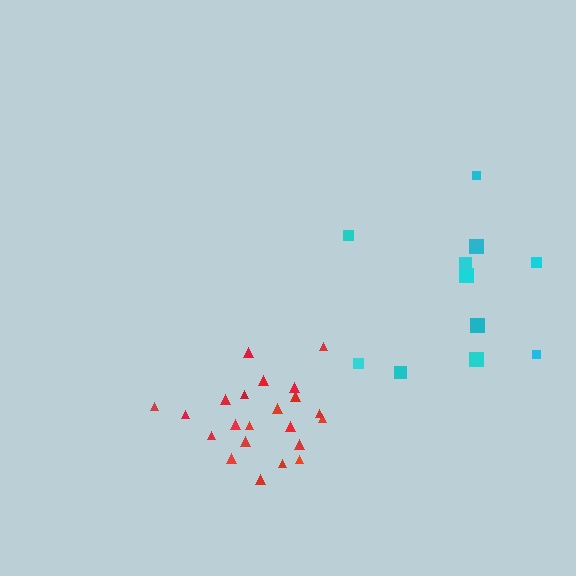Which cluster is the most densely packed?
Red.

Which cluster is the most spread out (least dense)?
Cyan.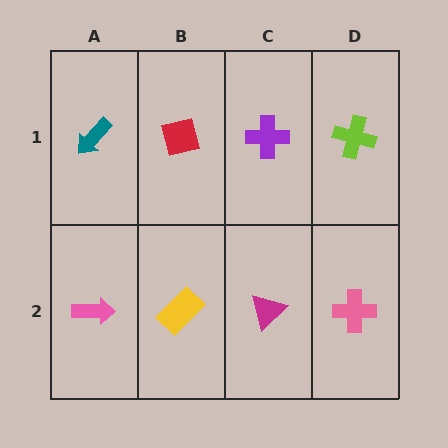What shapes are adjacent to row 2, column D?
A lime cross (row 1, column D), a magenta triangle (row 2, column C).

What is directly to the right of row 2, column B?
A magenta triangle.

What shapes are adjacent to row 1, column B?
A yellow rectangle (row 2, column B), a teal arrow (row 1, column A), a purple cross (row 1, column C).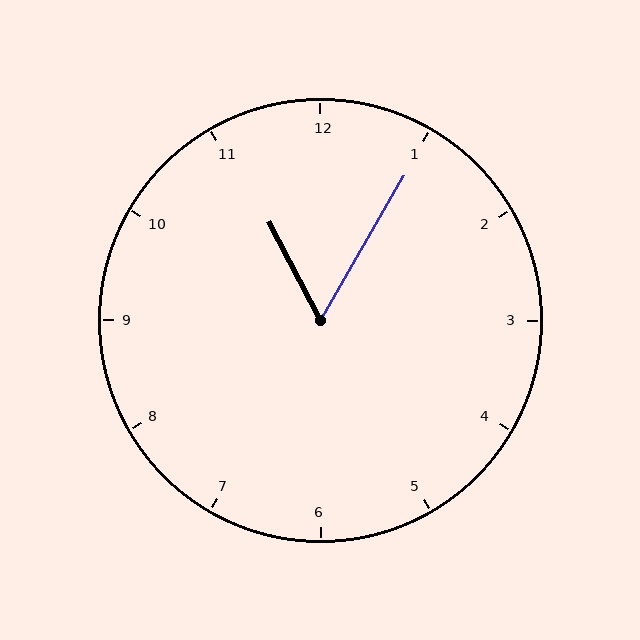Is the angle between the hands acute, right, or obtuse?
It is acute.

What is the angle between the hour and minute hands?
Approximately 58 degrees.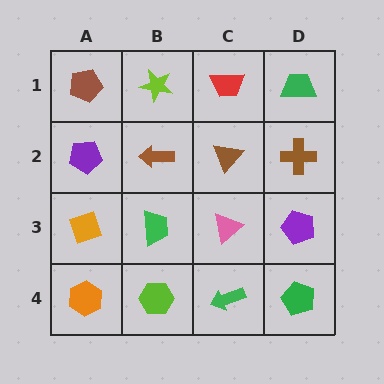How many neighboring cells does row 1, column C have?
3.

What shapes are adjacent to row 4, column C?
A pink triangle (row 3, column C), a lime hexagon (row 4, column B), a green pentagon (row 4, column D).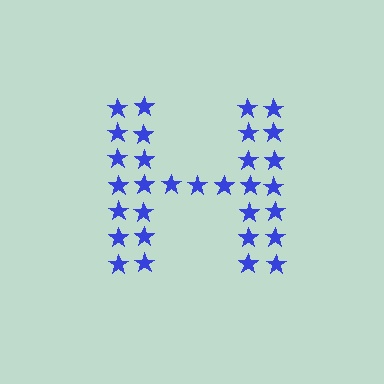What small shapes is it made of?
It is made of small stars.